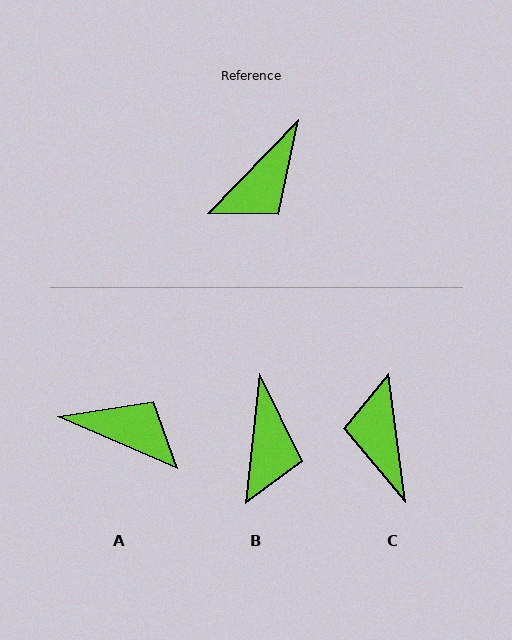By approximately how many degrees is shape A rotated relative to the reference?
Approximately 111 degrees counter-clockwise.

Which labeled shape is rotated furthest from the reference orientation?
C, about 128 degrees away.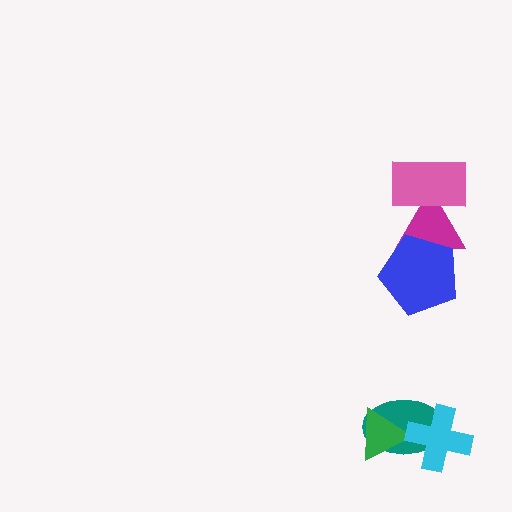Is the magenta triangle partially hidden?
Yes, it is partially covered by another shape.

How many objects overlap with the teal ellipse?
2 objects overlap with the teal ellipse.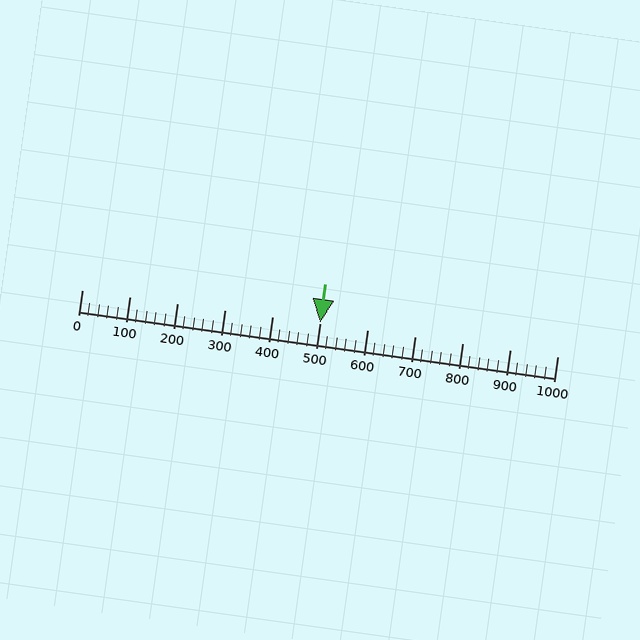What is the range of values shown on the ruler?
The ruler shows values from 0 to 1000.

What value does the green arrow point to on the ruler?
The green arrow points to approximately 500.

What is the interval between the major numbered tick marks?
The major tick marks are spaced 100 units apart.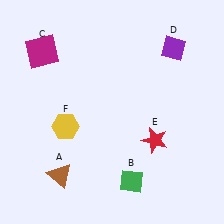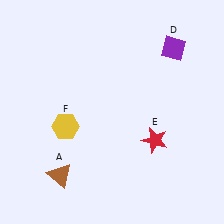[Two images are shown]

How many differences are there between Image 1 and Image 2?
There are 2 differences between the two images.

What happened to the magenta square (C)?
The magenta square (C) was removed in Image 2. It was in the top-left area of Image 1.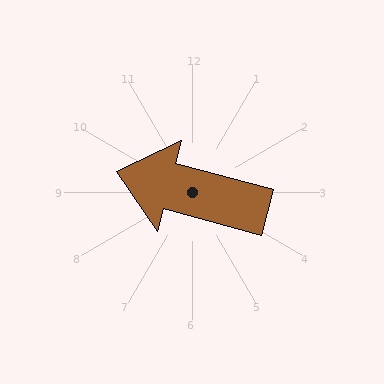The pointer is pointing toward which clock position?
Roughly 10 o'clock.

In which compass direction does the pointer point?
West.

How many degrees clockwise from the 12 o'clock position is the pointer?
Approximately 285 degrees.